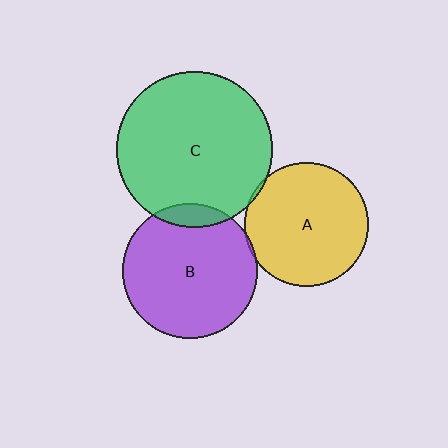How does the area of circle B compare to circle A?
Approximately 1.2 times.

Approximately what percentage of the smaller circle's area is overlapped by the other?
Approximately 10%.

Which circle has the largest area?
Circle C (green).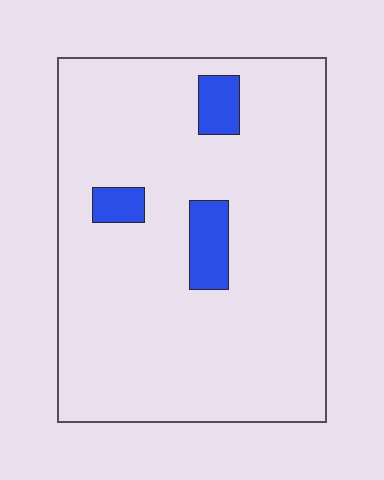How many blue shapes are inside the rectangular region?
3.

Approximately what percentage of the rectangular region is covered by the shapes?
Approximately 10%.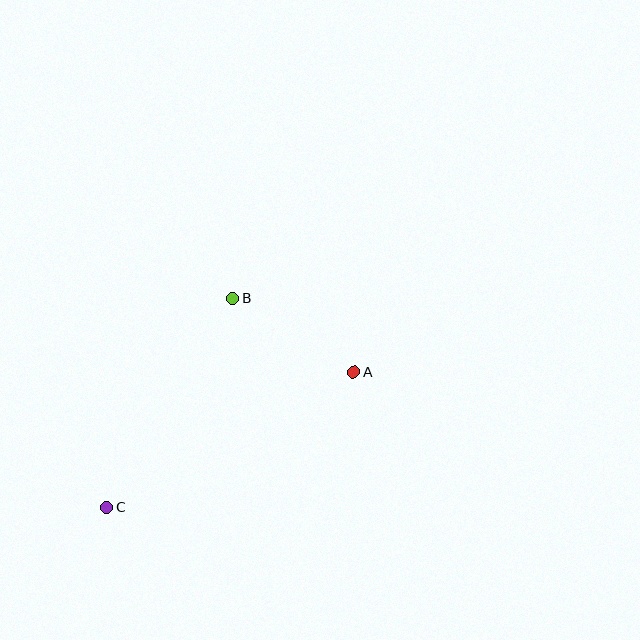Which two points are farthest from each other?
Points A and C are farthest from each other.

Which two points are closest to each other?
Points A and B are closest to each other.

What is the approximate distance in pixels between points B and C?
The distance between B and C is approximately 244 pixels.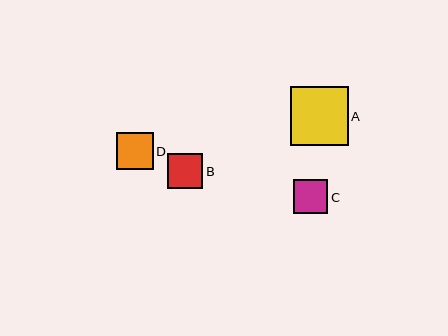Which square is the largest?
Square A is the largest with a size of approximately 58 pixels.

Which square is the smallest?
Square C is the smallest with a size of approximately 34 pixels.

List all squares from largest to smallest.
From largest to smallest: A, D, B, C.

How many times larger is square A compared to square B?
Square A is approximately 1.7 times the size of square B.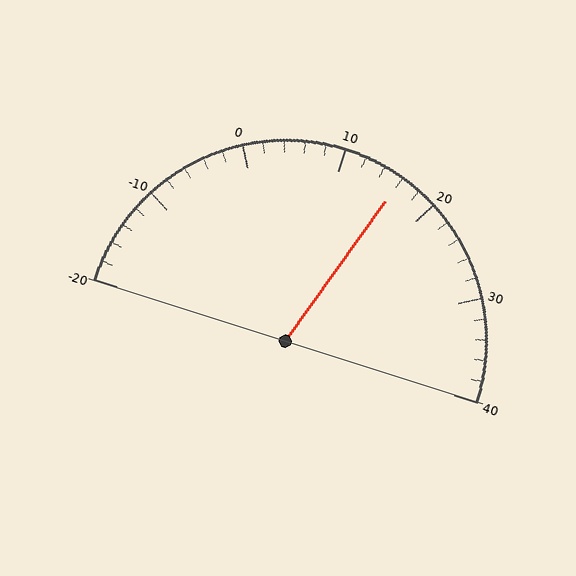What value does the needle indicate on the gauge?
The needle indicates approximately 16.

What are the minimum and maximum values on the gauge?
The gauge ranges from -20 to 40.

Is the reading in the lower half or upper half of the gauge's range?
The reading is in the upper half of the range (-20 to 40).